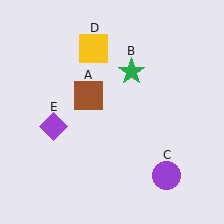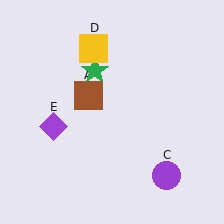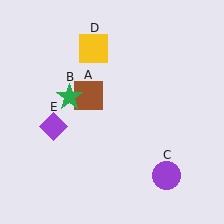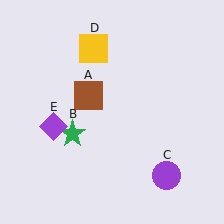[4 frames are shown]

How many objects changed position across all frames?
1 object changed position: green star (object B).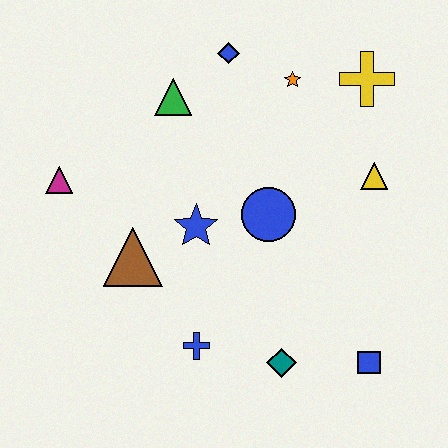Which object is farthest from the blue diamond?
The blue square is farthest from the blue diamond.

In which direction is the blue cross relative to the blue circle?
The blue cross is below the blue circle.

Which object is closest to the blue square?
The teal diamond is closest to the blue square.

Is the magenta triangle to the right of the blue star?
No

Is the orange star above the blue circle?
Yes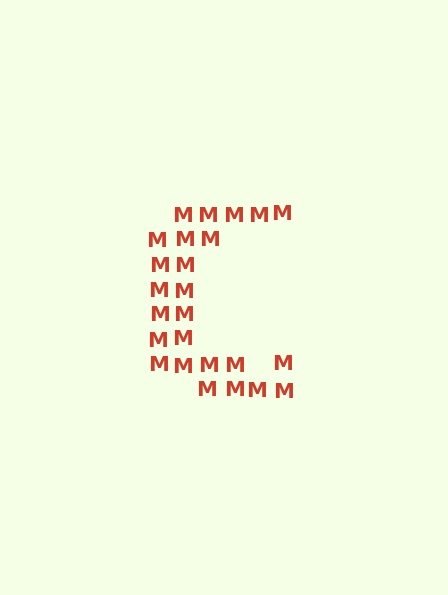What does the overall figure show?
The overall figure shows the letter C.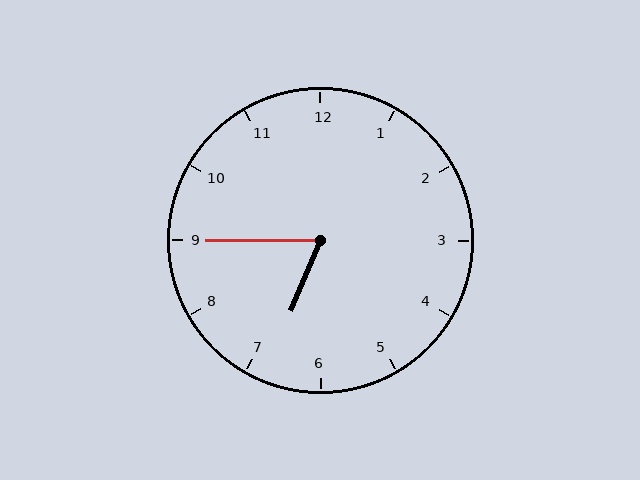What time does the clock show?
6:45.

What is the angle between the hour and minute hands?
Approximately 68 degrees.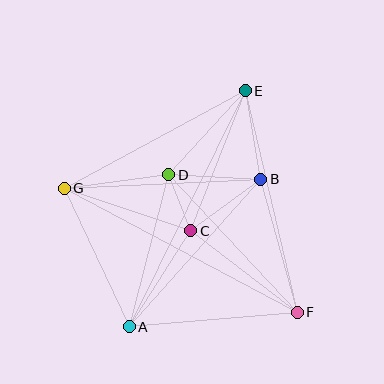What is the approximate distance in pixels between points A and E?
The distance between A and E is approximately 263 pixels.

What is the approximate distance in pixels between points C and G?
The distance between C and G is approximately 133 pixels.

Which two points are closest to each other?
Points C and D are closest to each other.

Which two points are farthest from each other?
Points F and G are farthest from each other.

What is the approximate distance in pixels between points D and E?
The distance between D and E is approximately 114 pixels.